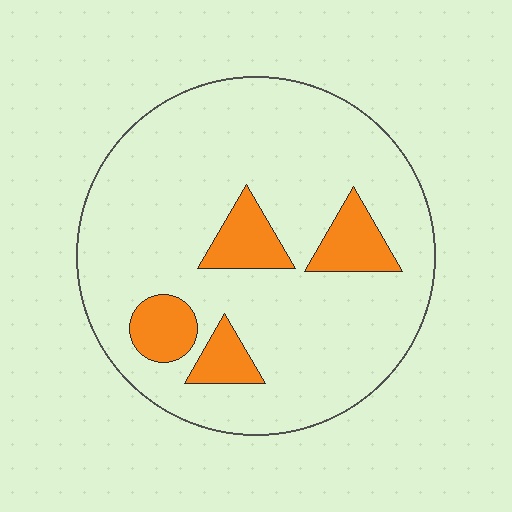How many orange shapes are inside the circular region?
4.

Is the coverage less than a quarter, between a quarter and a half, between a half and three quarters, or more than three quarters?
Less than a quarter.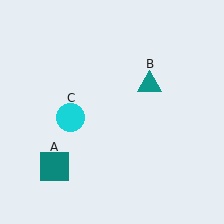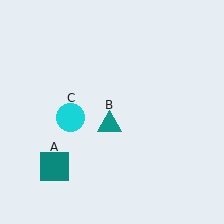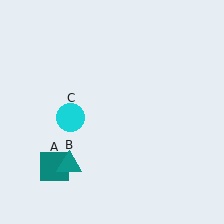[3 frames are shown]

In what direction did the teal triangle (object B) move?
The teal triangle (object B) moved down and to the left.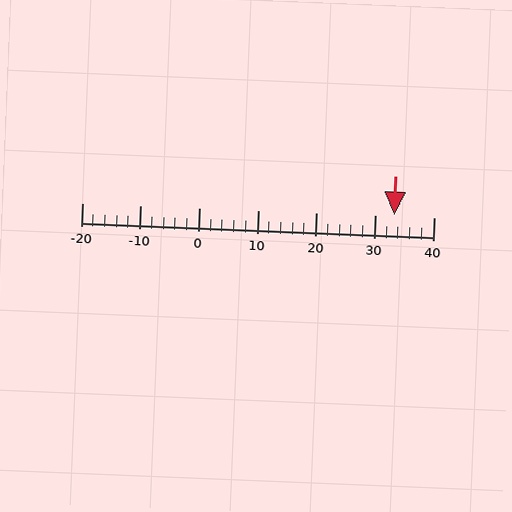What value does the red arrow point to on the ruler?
The red arrow points to approximately 33.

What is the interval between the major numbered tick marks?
The major tick marks are spaced 10 units apart.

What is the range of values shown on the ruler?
The ruler shows values from -20 to 40.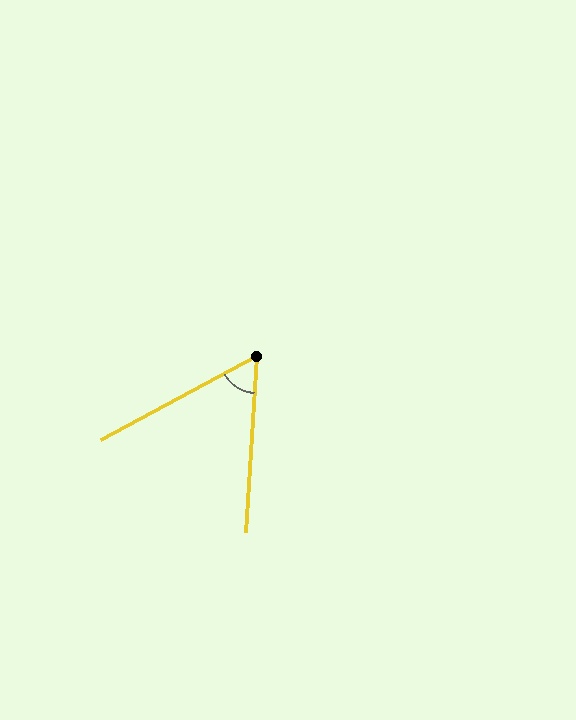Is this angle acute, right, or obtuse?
It is acute.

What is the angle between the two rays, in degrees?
Approximately 58 degrees.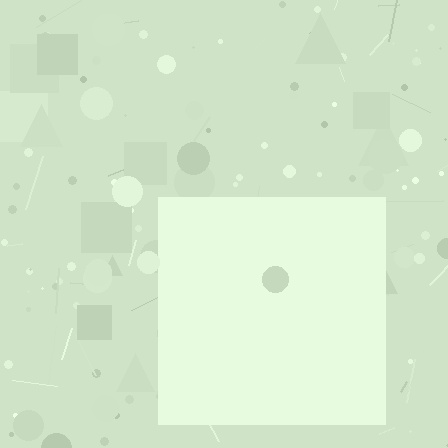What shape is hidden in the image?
A square is hidden in the image.